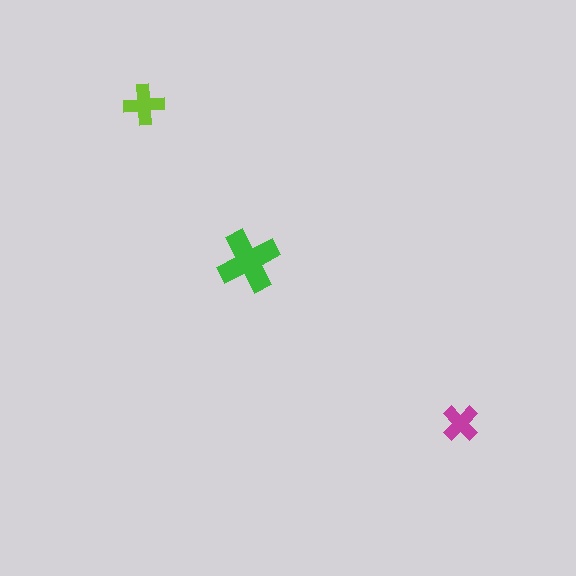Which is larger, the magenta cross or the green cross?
The green one.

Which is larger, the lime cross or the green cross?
The green one.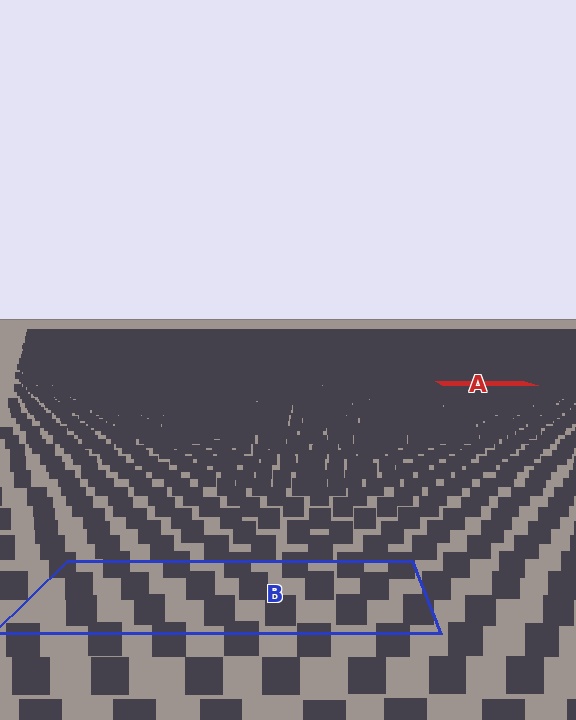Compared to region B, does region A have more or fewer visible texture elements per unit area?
Region A has more texture elements per unit area — they are packed more densely because it is farther away.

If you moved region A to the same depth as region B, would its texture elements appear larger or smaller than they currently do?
They would appear larger. At a closer depth, the same texture elements are projected at a bigger on-screen size.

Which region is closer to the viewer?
Region B is closer. The texture elements there are larger and more spread out.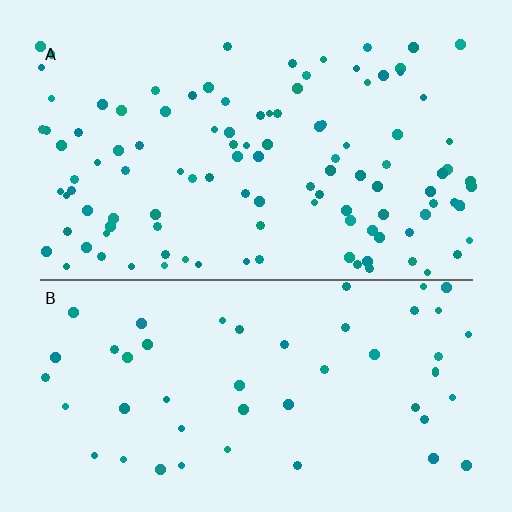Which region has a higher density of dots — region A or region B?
A (the top).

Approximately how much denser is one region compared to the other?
Approximately 2.2× — region A over region B.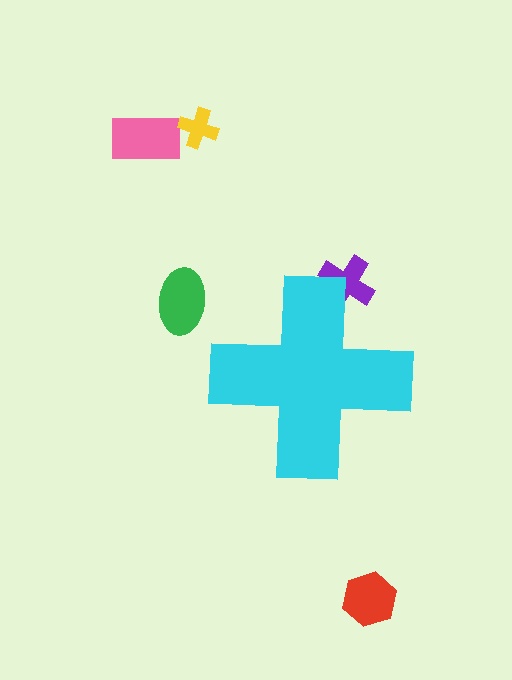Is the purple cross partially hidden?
Yes, the purple cross is partially hidden behind the cyan cross.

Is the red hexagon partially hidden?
No, the red hexagon is fully visible.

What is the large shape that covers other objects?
A cyan cross.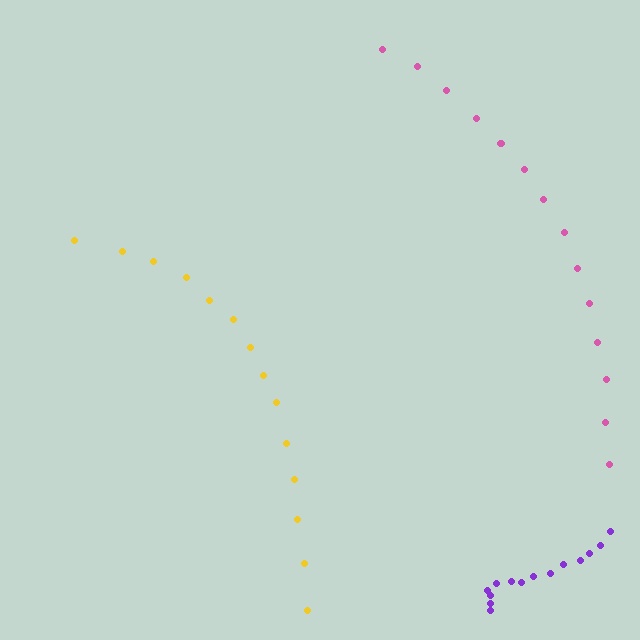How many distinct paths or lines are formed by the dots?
There are 3 distinct paths.